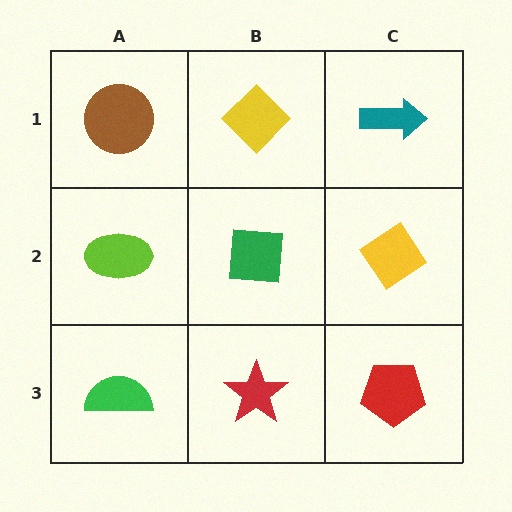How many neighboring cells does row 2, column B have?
4.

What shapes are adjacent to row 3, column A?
A lime ellipse (row 2, column A), a red star (row 3, column B).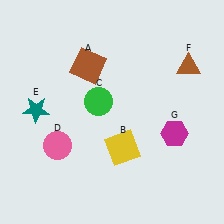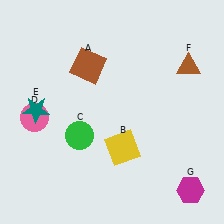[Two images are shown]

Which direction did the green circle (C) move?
The green circle (C) moved down.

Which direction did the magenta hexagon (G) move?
The magenta hexagon (G) moved down.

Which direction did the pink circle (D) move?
The pink circle (D) moved up.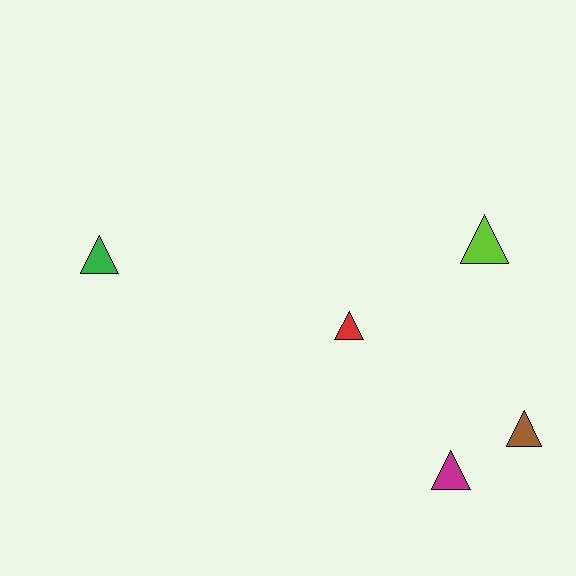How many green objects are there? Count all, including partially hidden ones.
There is 1 green object.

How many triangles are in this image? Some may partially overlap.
There are 5 triangles.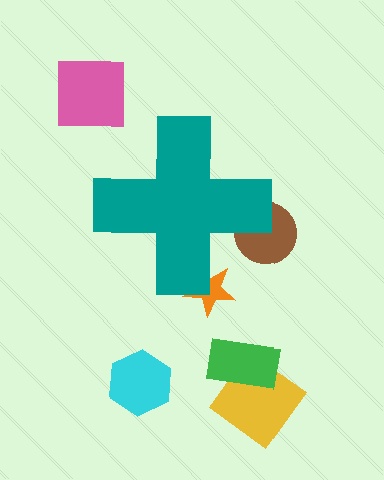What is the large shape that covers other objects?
A teal cross.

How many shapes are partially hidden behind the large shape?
2 shapes are partially hidden.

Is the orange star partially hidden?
Yes, the orange star is partially hidden behind the teal cross.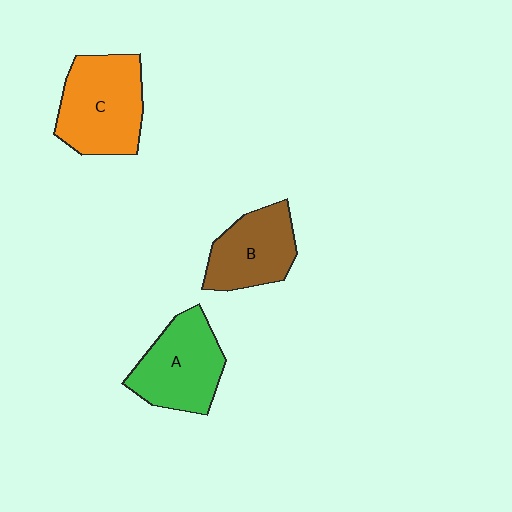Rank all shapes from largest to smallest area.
From largest to smallest: C (orange), A (green), B (brown).